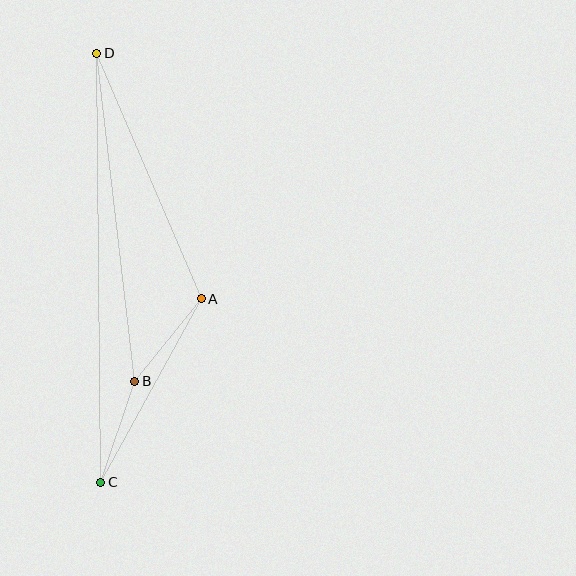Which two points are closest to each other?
Points A and B are closest to each other.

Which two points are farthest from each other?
Points C and D are farthest from each other.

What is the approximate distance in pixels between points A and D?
The distance between A and D is approximately 267 pixels.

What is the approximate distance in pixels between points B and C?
The distance between B and C is approximately 107 pixels.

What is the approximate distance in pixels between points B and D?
The distance between B and D is approximately 330 pixels.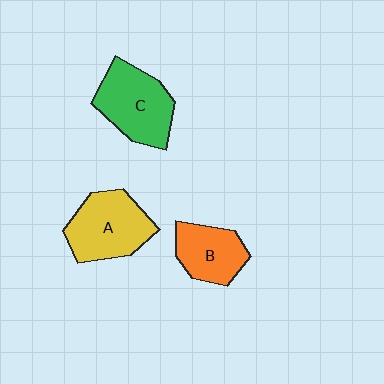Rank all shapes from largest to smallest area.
From largest to smallest: C (green), A (yellow), B (orange).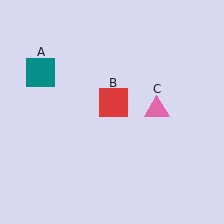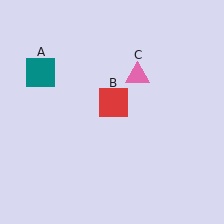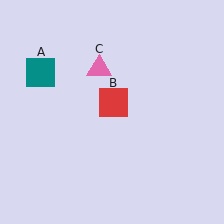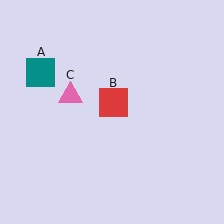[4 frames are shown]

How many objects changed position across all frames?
1 object changed position: pink triangle (object C).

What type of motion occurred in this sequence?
The pink triangle (object C) rotated counterclockwise around the center of the scene.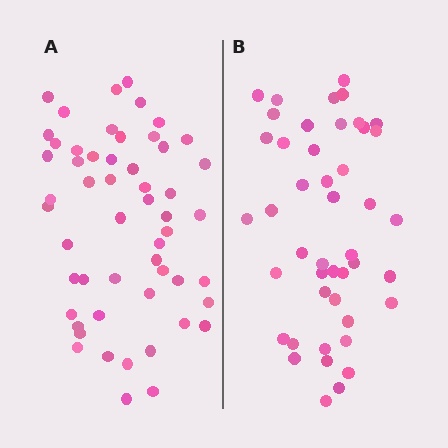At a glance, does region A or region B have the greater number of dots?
Region A (the left region) has more dots.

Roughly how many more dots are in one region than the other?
Region A has roughly 8 or so more dots than region B.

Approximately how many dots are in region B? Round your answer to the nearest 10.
About 40 dots. (The exact count is 45, which rounds to 40.)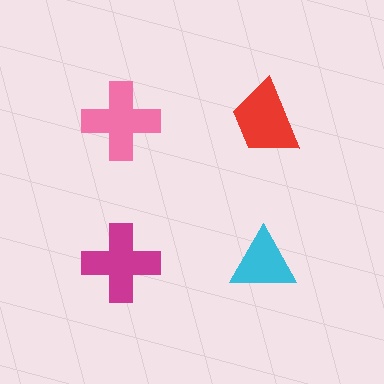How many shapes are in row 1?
2 shapes.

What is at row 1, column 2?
A red trapezoid.